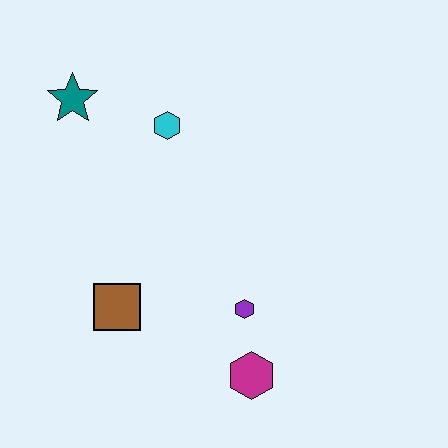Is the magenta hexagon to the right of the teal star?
Yes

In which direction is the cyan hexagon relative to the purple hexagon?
The cyan hexagon is above the purple hexagon.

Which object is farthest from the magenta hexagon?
The teal star is farthest from the magenta hexagon.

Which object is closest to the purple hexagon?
The magenta hexagon is closest to the purple hexagon.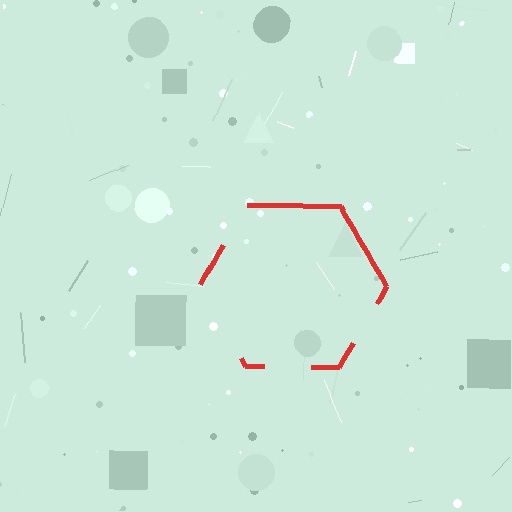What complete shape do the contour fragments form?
The contour fragments form a hexagon.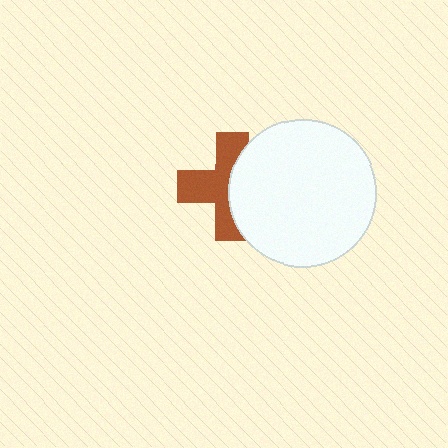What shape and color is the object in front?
The object in front is a white circle.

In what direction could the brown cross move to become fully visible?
The brown cross could move left. That would shift it out from behind the white circle entirely.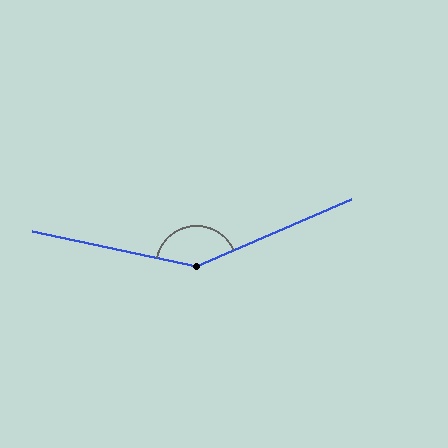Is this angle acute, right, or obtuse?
It is obtuse.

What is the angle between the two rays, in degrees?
Approximately 145 degrees.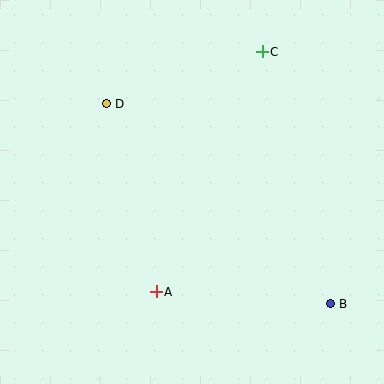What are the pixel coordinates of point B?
Point B is at (331, 304).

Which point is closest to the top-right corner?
Point C is closest to the top-right corner.